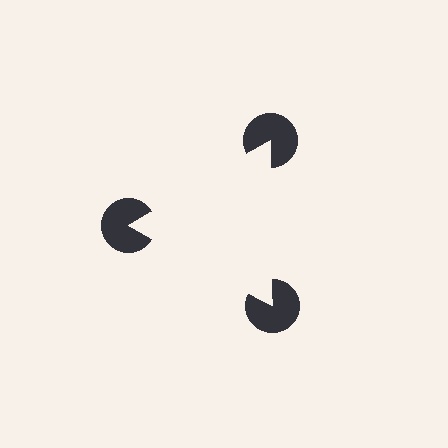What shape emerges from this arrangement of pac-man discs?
An illusory triangle — its edges are inferred from the aligned wedge cuts in the pac-man discs, not physically drawn.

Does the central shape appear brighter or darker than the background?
It typically appears slightly brighter than the background, even though no actual brightness change is drawn.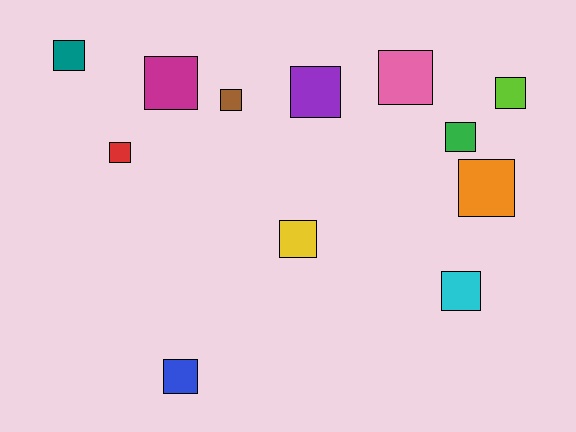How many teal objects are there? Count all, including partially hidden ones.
There is 1 teal object.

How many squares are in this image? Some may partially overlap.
There are 12 squares.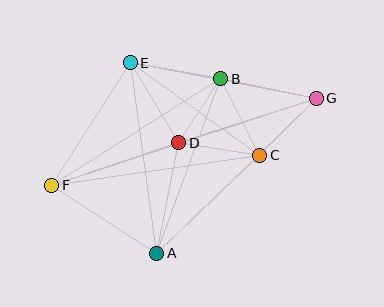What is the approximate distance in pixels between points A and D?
The distance between A and D is approximately 113 pixels.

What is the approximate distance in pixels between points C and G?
The distance between C and G is approximately 81 pixels.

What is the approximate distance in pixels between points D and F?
The distance between D and F is approximately 134 pixels.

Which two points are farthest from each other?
Points F and G are farthest from each other.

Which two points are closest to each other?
Points B and D are closest to each other.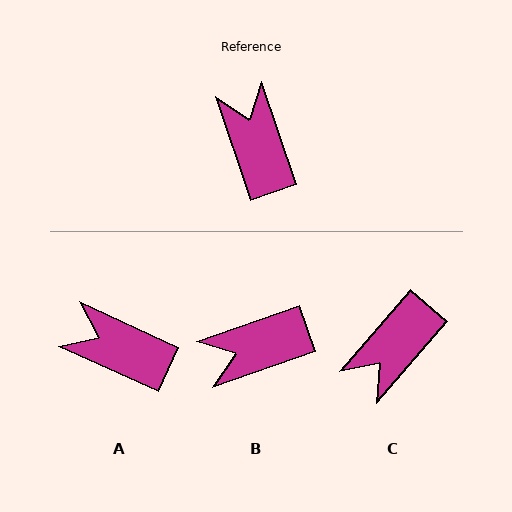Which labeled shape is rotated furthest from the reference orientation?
C, about 121 degrees away.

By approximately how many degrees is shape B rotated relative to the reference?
Approximately 91 degrees counter-clockwise.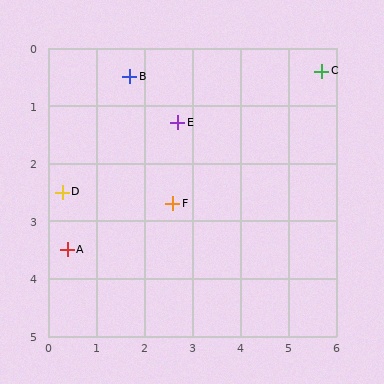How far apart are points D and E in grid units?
Points D and E are about 2.7 grid units apart.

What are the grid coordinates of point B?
Point B is at approximately (1.7, 0.5).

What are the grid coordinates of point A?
Point A is at approximately (0.4, 3.5).